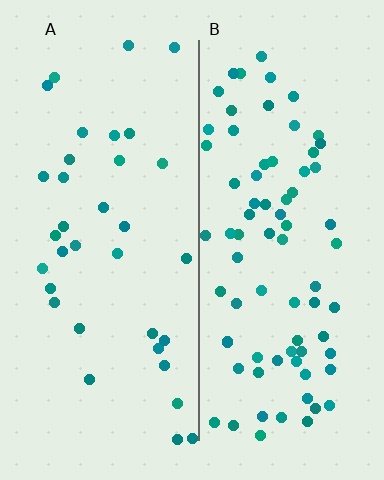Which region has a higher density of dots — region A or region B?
B (the right).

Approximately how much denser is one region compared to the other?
Approximately 2.3× — region B over region A.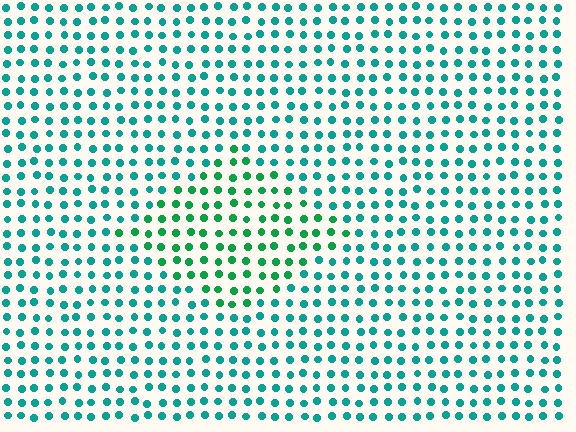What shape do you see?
I see a diamond.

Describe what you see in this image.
The image is filled with small teal elements in a uniform arrangement. A diamond-shaped region is visible where the elements are tinted to a slightly different hue, forming a subtle color boundary.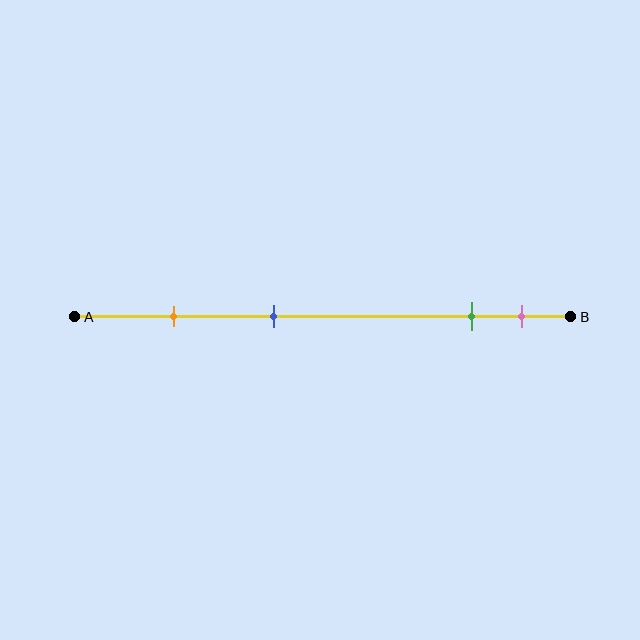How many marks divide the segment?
There are 4 marks dividing the segment.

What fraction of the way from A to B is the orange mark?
The orange mark is approximately 20% (0.2) of the way from A to B.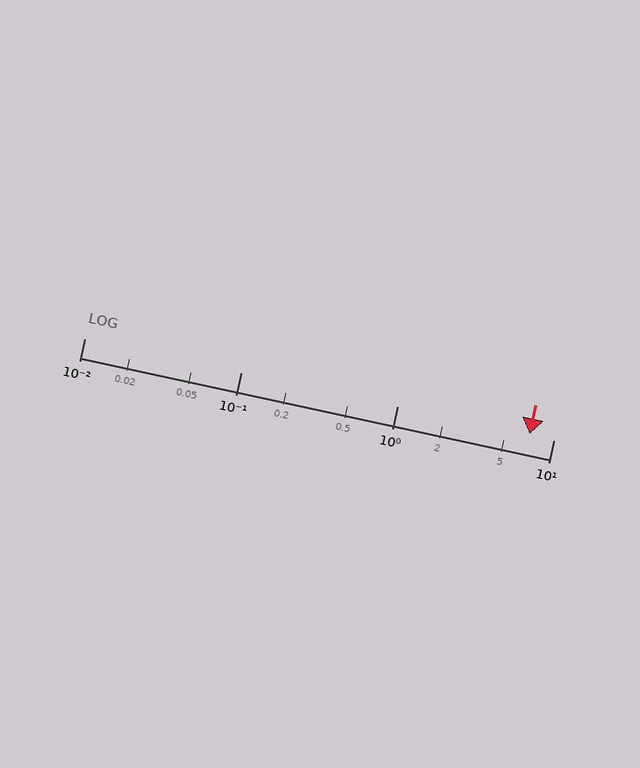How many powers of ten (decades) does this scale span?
The scale spans 3 decades, from 0.01 to 10.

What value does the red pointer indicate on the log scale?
The pointer indicates approximately 7.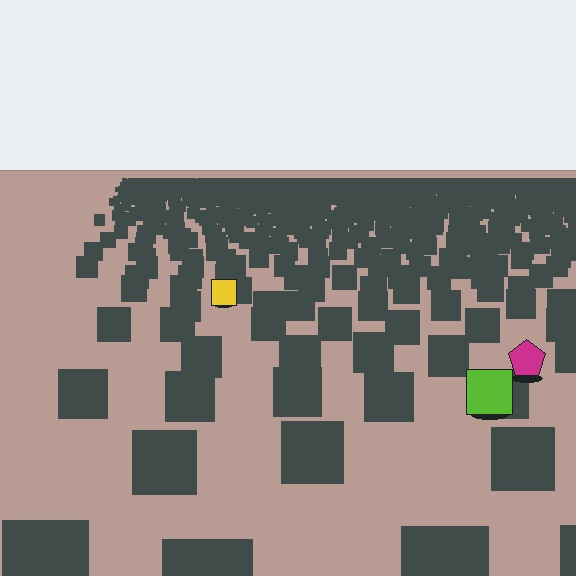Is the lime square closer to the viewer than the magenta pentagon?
Yes. The lime square is closer — you can tell from the texture gradient: the ground texture is coarser near it.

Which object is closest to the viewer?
The lime square is closest. The texture marks near it are larger and more spread out.